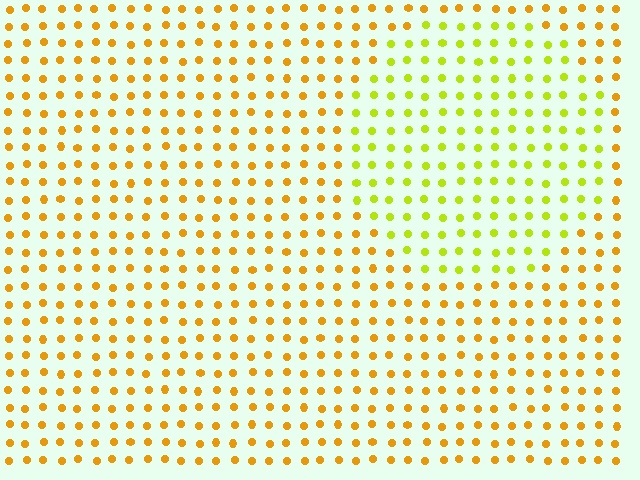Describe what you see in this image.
The image is filled with small orange elements in a uniform arrangement. A circle-shaped region is visible where the elements are tinted to a slightly different hue, forming a subtle color boundary.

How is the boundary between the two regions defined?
The boundary is defined purely by a slight shift in hue (about 35 degrees). Spacing, size, and orientation are identical on both sides.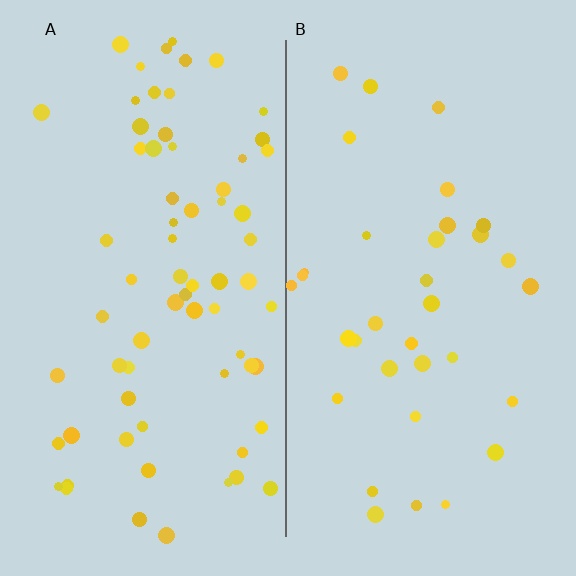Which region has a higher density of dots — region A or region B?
A (the left).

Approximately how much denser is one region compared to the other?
Approximately 2.0× — region A over region B.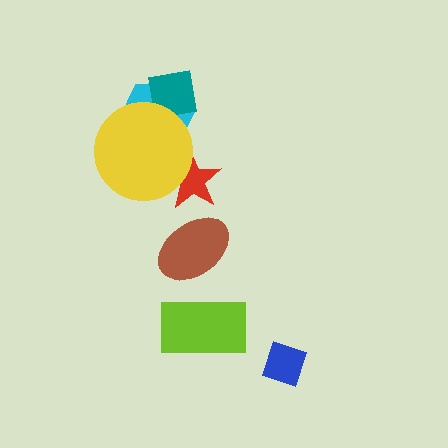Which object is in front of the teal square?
The yellow circle is in front of the teal square.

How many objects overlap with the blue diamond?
0 objects overlap with the blue diamond.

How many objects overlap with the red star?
1 object overlaps with the red star.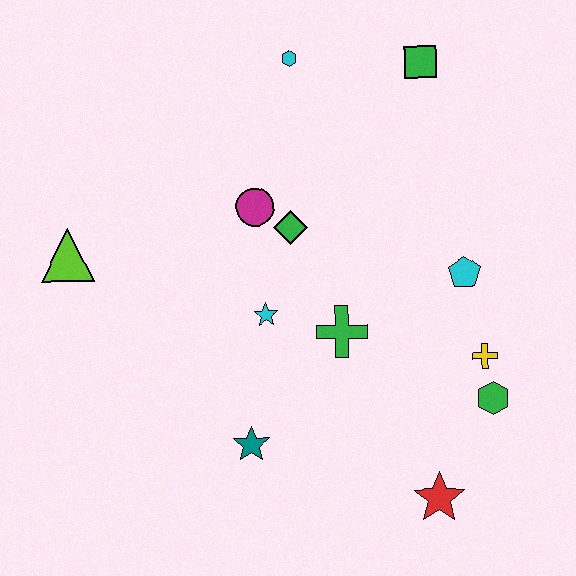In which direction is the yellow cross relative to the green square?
The yellow cross is below the green square.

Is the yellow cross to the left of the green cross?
No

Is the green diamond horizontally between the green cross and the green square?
No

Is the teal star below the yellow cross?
Yes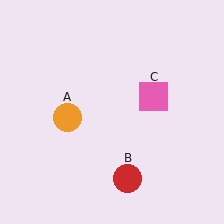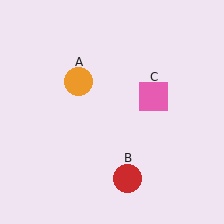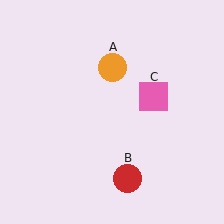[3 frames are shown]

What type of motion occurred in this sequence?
The orange circle (object A) rotated clockwise around the center of the scene.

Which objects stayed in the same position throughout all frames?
Red circle (object B) and pink square (object C) remained stationary.